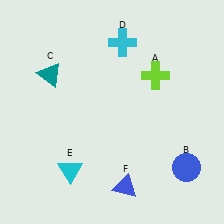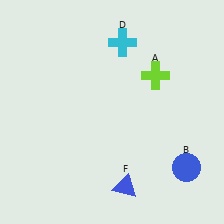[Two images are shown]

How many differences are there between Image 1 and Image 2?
There are 2 differences between the two images.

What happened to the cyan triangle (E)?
The cyan triangle (E) was removed in Image 2. It was in the bottom-left area of Image 1.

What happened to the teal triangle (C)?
The teal triangle (C) was removed in Image 2. It was in the top-left area of Image 1.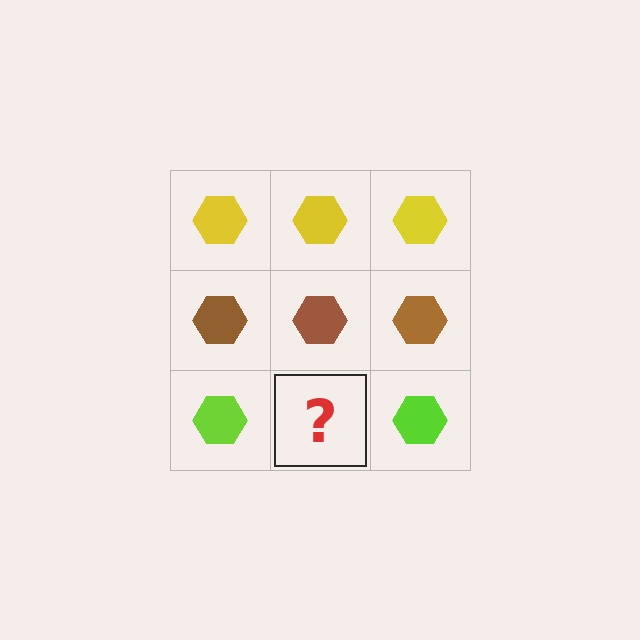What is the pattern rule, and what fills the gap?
The rule is that each row has a consistent color. The gap should be filled with a lime hexagon.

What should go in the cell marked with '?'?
The missing cell should contain a lime hexagon.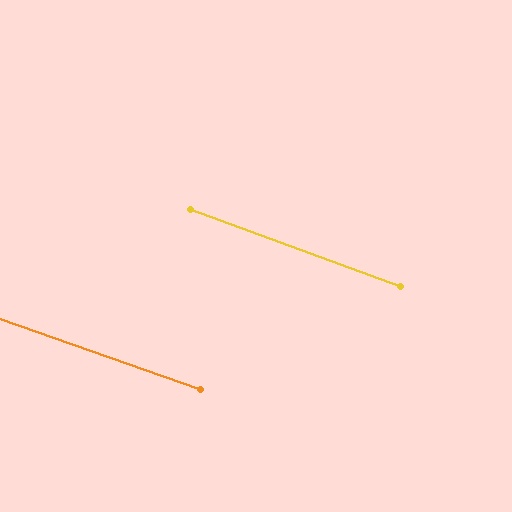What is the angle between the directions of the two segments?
Approximately 1 degree.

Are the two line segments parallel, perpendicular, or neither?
Parallel — their directions differ by only 0.8°.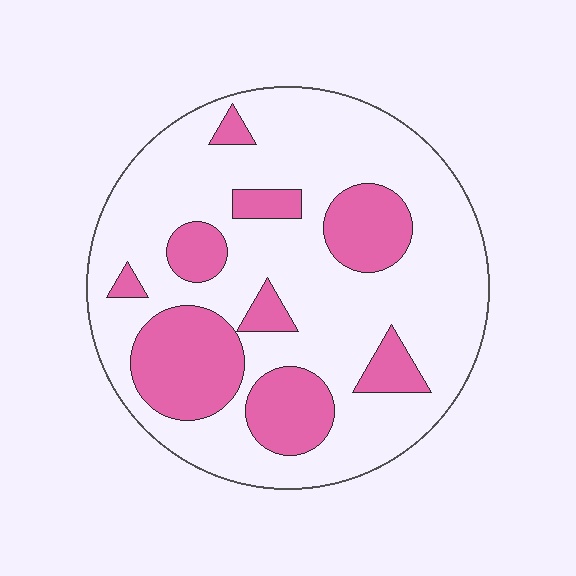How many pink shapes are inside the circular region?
9.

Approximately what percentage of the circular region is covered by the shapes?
Approximately 25%.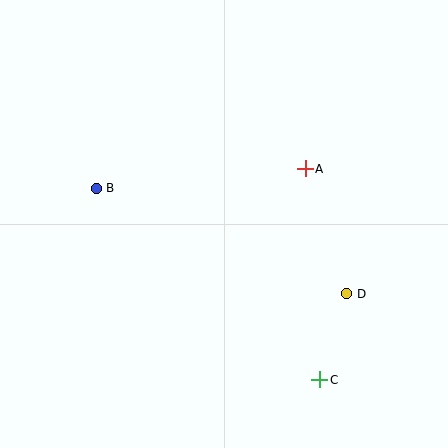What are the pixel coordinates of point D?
Point D is at (347, 294).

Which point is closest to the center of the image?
Point A at (305, 169) is closest to the center.